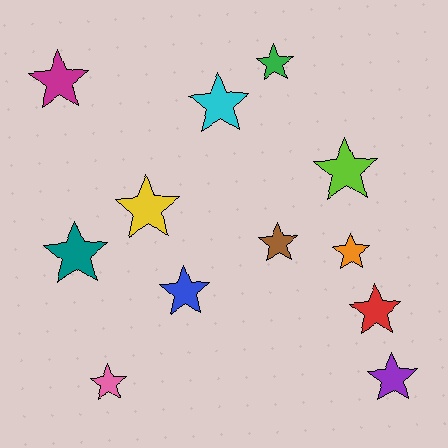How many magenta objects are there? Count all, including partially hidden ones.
There is 1 magenta object.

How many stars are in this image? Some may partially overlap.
There are 12 stars.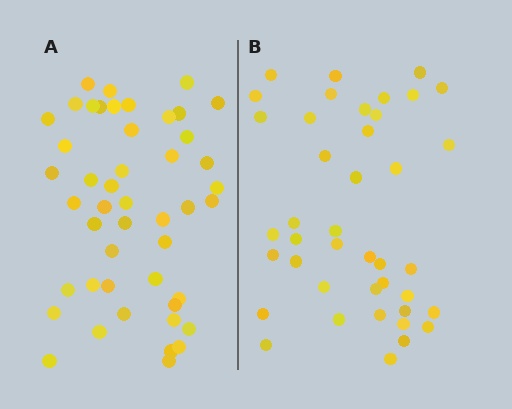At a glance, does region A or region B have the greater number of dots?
Region A (the left region) has more dots.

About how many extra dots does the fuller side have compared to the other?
Region A has about 6 more dots than region B.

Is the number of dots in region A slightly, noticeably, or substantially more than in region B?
Region A has only slightly more — the two regions are fairly close. The ratio is roughly 1.1 to 1.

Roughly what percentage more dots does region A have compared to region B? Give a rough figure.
About 15% more.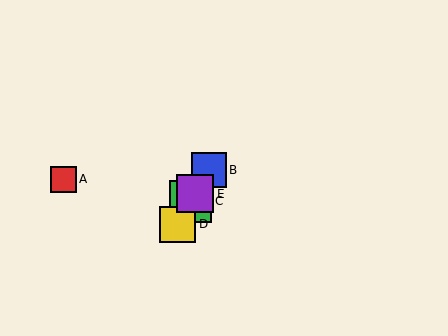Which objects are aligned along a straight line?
Objects B, C, D, E are aligned along a straight line.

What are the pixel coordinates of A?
Object A is at (64, 179).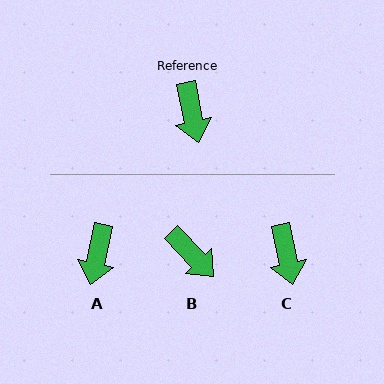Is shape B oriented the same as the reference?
No, it is off by about 32 degrees.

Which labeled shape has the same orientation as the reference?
C.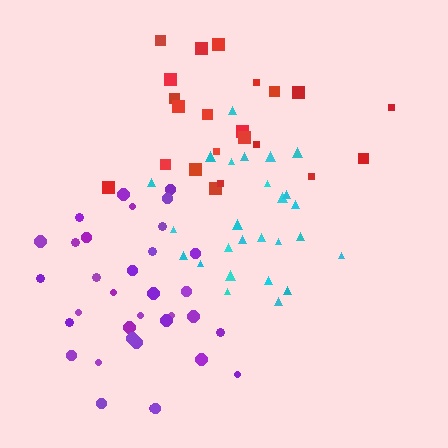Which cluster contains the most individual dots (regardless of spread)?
Purple (35).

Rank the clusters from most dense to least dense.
cyan, purple, red.